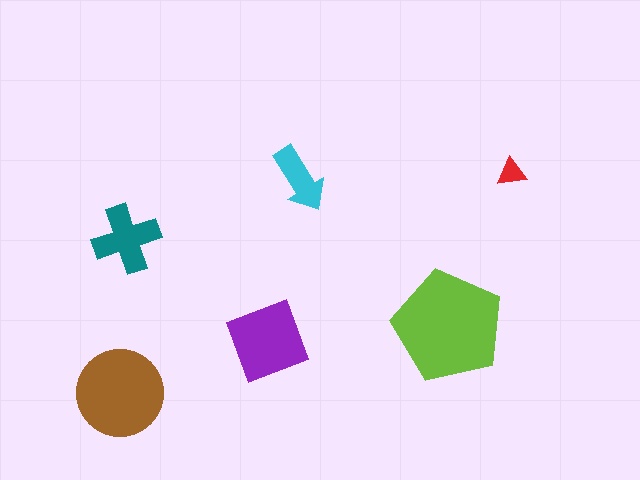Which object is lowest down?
The brown circle is bottommost.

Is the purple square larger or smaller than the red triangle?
Larger.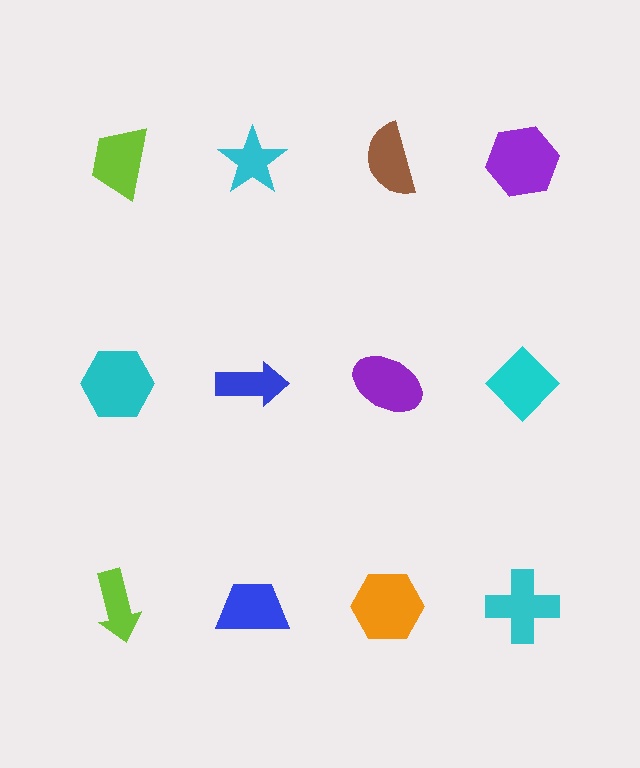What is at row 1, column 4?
A purple hexagon.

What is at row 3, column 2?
A blue trapezoid.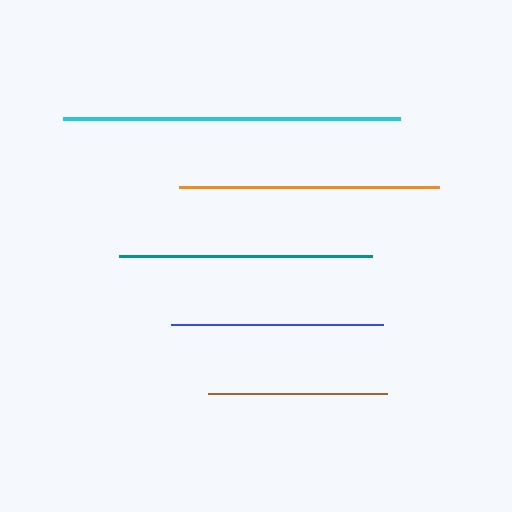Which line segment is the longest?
The cyan line is the longest at approximately 338 pixels.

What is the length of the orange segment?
The orange segment is approximately 260 pixels long.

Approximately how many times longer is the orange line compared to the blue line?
The orange line is approximately 1.2 times the length of the blue line.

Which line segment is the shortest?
The brown line is the shortest at approximately 180 pixels.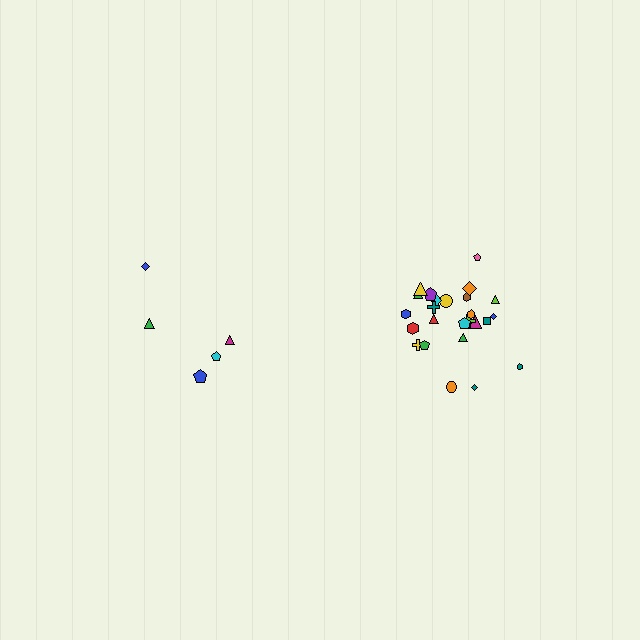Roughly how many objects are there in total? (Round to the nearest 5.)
Roughly 30 objects in total.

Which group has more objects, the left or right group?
The right group.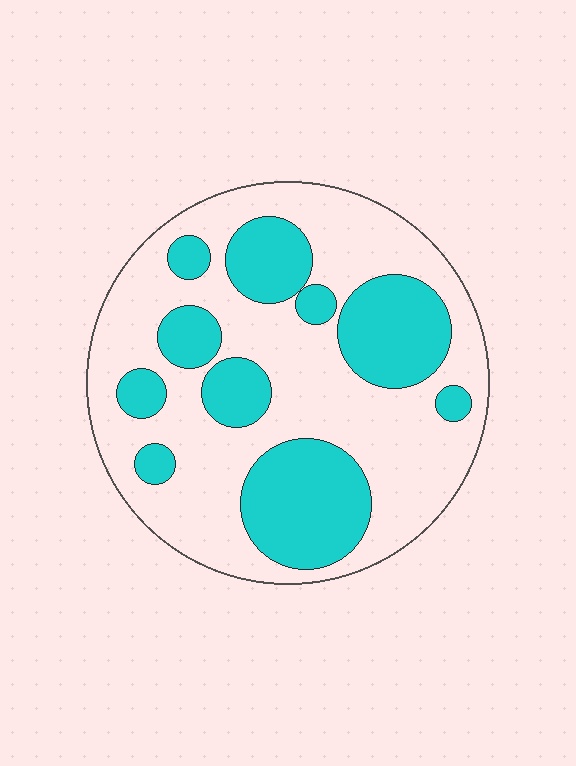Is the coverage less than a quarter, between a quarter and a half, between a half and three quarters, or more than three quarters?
Between a quarter and a half.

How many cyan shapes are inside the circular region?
10.